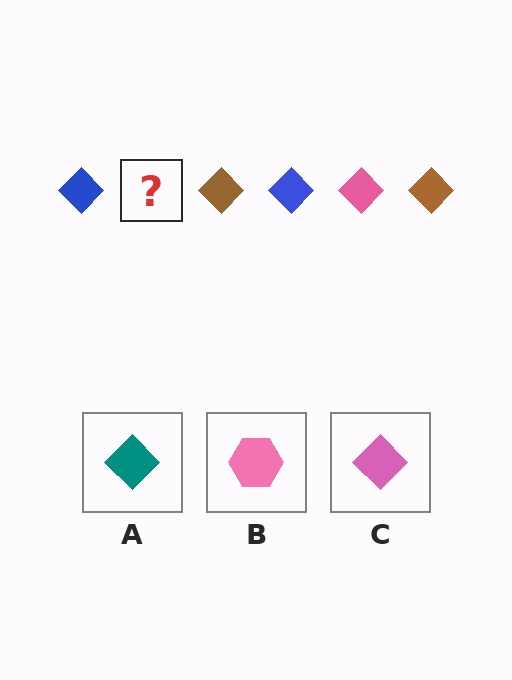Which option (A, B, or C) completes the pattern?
C.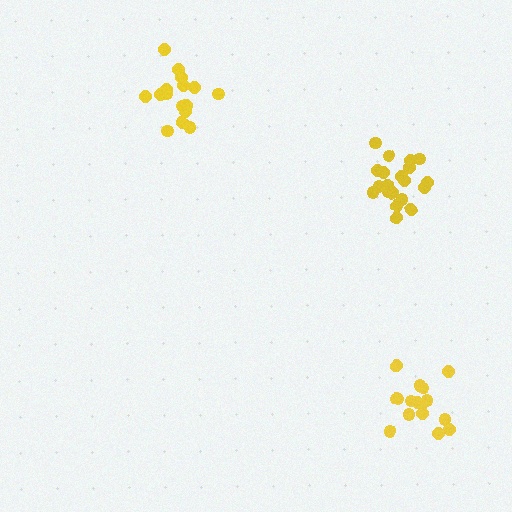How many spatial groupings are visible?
There are 3 spatial groupings.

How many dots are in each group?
Group 1: 16 dots, Group 2: 17 dots, Group 3: 20 dots (53 total).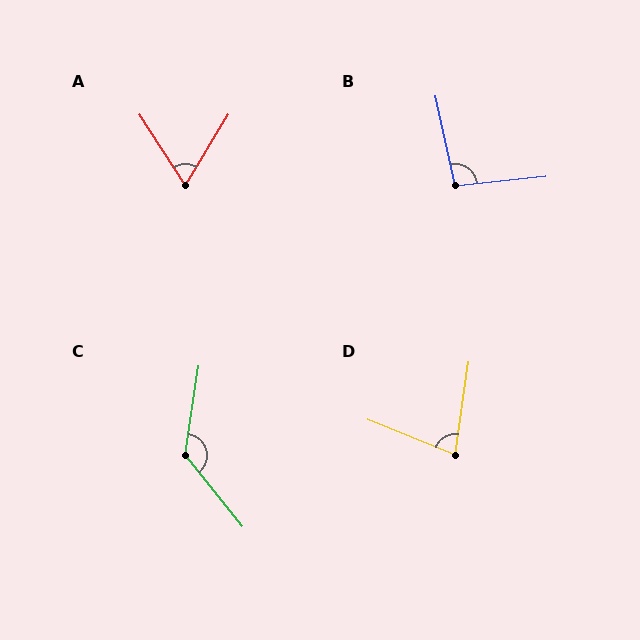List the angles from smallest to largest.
A (64°), D (76°), B (96°), C (133°).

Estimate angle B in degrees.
Approximately 96 degrees.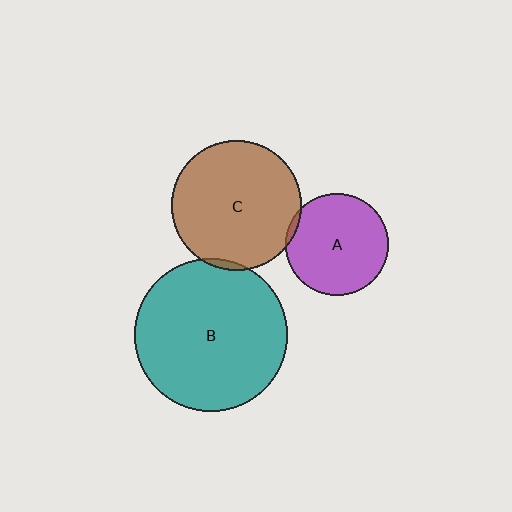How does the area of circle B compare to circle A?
Approximately 2.2 times.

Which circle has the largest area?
Circle B (teal).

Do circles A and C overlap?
Yes.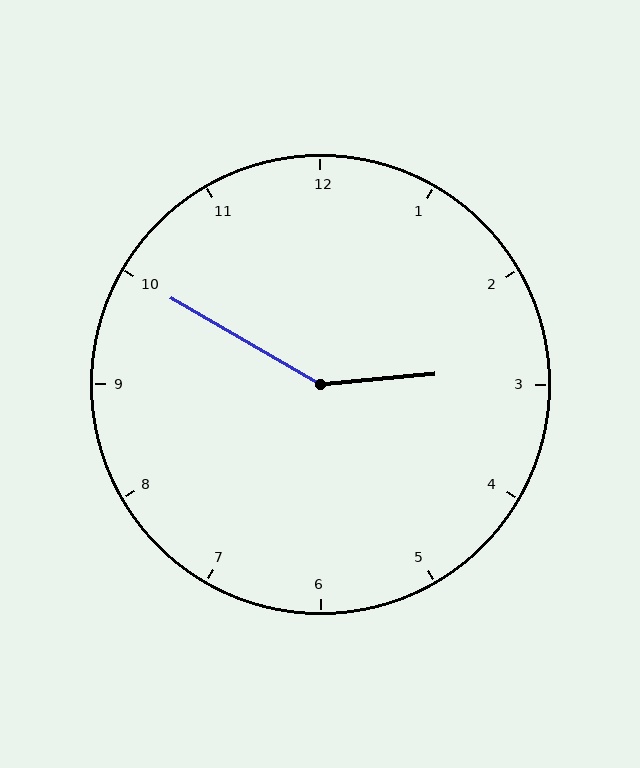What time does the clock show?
2:50.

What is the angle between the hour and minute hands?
Approximately 145 degrees.